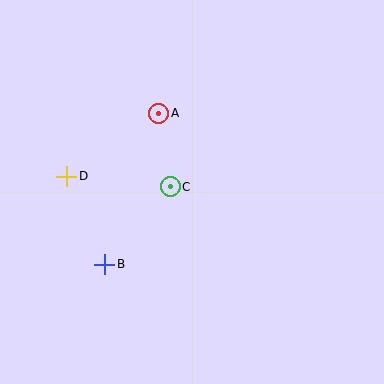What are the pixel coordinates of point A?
Point A is at (159, 113).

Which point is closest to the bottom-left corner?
Point B is closest to the bottom-left corner.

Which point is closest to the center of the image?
Point C at (170, 187) is closest to the center.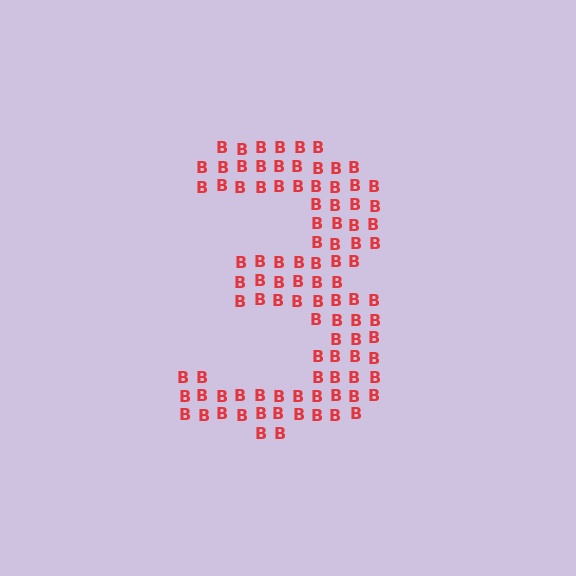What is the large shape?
The large shape is the digit 3.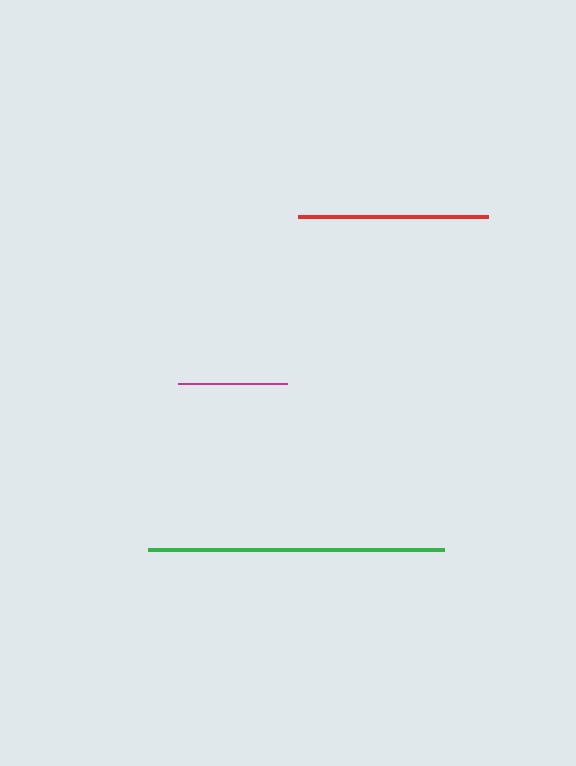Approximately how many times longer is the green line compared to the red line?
The green line is approximately 1.6 times the length of the red line.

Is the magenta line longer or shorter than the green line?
The green line is longer than the magenta line.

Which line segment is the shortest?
The magenta line is the shortest at approximately 109 pixels.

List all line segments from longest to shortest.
From longest to shortest: green, red, magenta.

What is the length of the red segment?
The red segment is approximately 191 pixels long.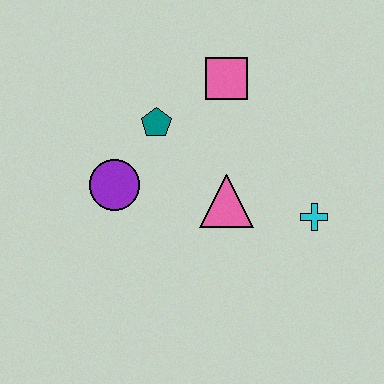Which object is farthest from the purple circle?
The cyan cross is farthest from the purple circle.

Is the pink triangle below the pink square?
Yes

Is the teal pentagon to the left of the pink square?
Yes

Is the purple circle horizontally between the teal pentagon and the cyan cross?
No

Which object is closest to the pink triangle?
The cyan cross is closest to the pink triangle.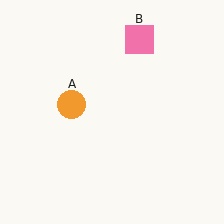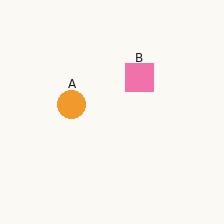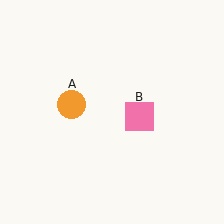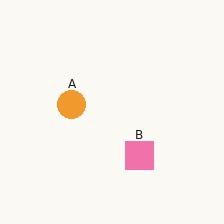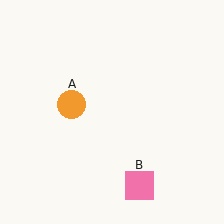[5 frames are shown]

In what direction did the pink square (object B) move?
The pink square (object B) moved down.